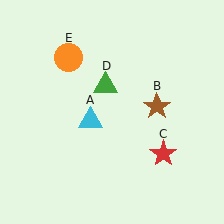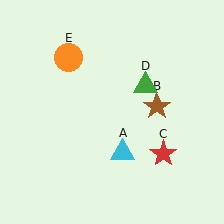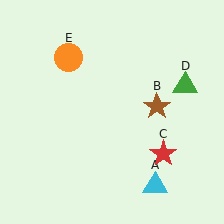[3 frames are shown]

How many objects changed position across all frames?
2 objects changed position: cyan triangle (object A), green triangle (object D).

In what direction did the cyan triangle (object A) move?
The cyan triangle (object A) moved down and to the right.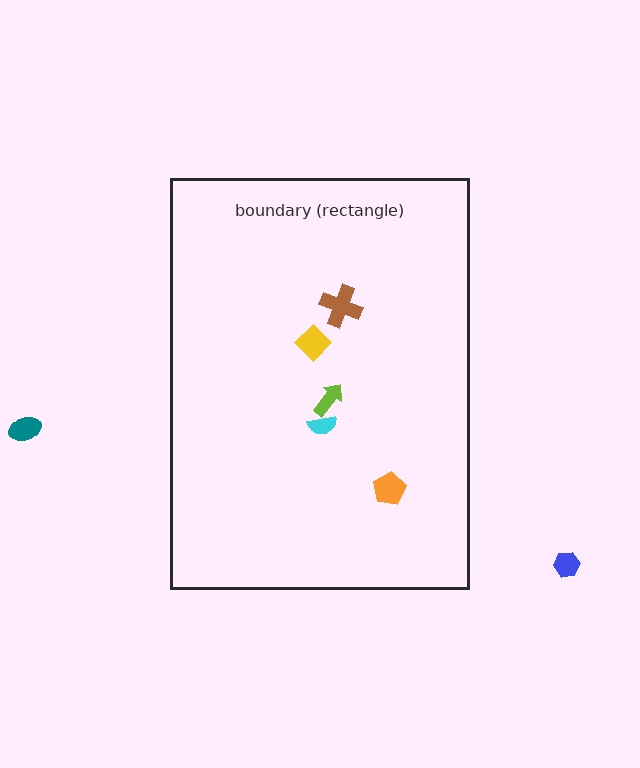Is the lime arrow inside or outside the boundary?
Inside.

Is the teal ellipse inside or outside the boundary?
Outside.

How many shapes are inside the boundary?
5 inside, 2 outside.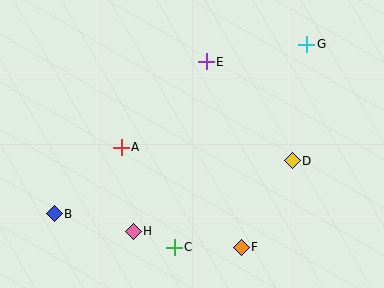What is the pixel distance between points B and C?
The distance between B and C is 124 pixels.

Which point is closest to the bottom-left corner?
Point B is closest to the bottom-left corner.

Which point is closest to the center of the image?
Point A at (121, 147) is closest to the center.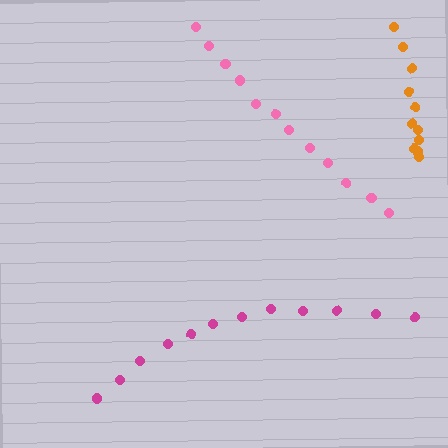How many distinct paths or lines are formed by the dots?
There are 3 distinct paths.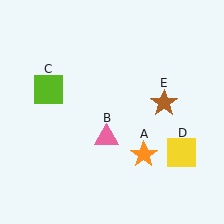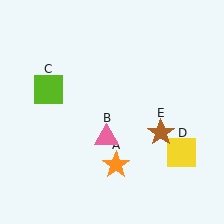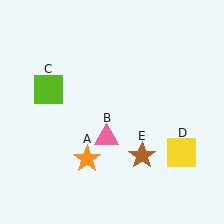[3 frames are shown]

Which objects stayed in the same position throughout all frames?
Pink triangle (object B) and lime square (object C) and yellow square (object D) remained stationary.